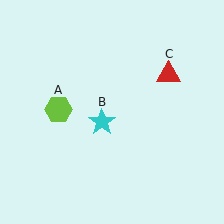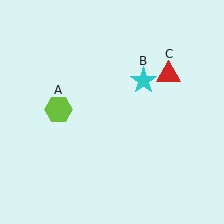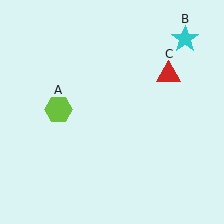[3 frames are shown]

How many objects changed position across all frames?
1 object changed position: cyan star (object B).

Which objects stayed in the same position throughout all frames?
Lime hexagon (object A) and red triangle (object C) remained stationary.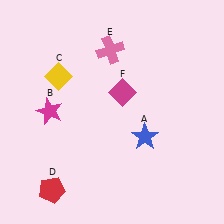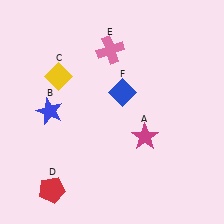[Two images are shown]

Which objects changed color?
A changed from blue to magenta. B changed from magenta to blue. F changed from magenta to blue.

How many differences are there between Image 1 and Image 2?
There are 3 differences between the two images.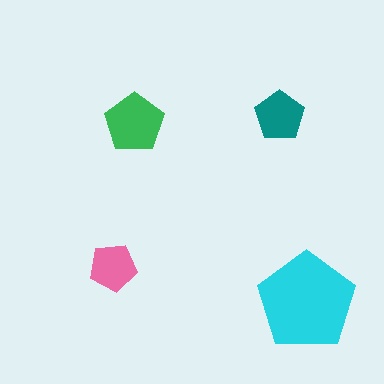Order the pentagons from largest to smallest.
the cyan one, the green one, the teal one, the pink one.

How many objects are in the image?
There are 4 objects in the image.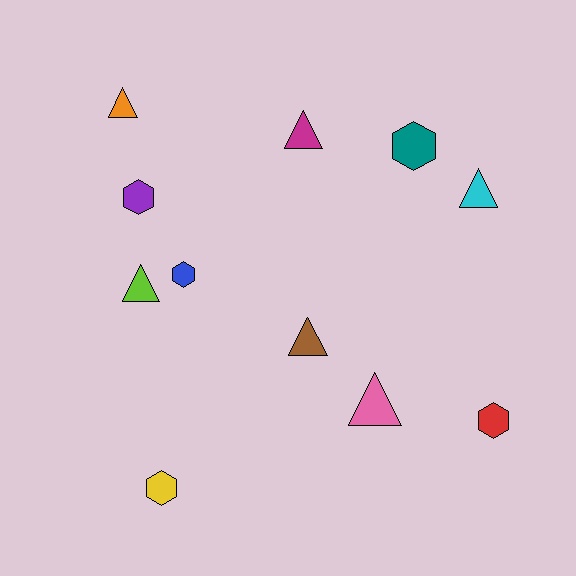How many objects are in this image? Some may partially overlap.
There are 11 objects.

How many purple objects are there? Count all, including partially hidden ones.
There is 1 purple object.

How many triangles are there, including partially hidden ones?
There are 6 triangles.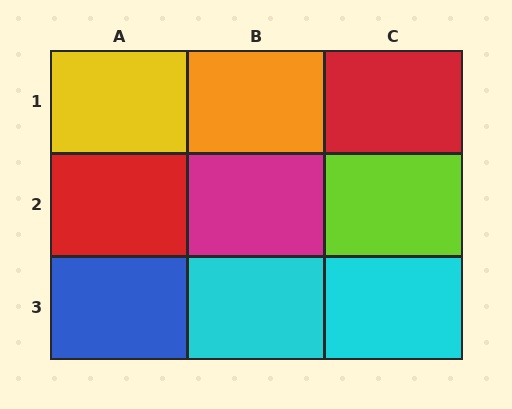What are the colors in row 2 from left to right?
Red, magenta, lime.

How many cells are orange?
1 cell is orange.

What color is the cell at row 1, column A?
Yellow.